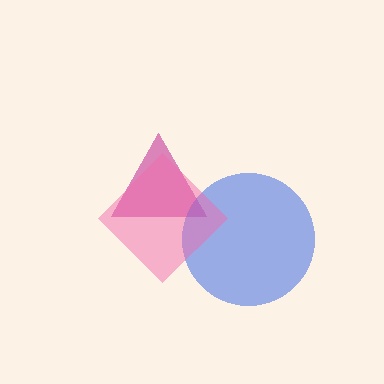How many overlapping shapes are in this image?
There are 3 overlapping shapes in the image.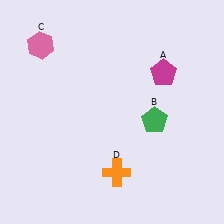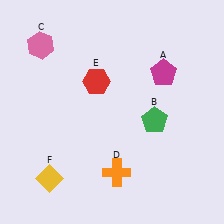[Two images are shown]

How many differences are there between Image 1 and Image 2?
There are 2 differences between the two images.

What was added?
A red hexagon (E), a yellow diamond (F) were added in Image 2.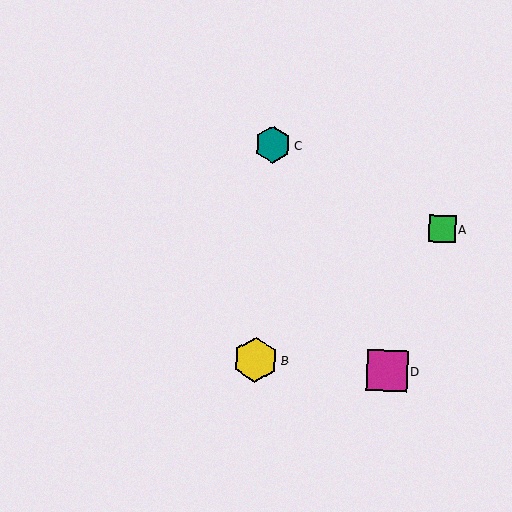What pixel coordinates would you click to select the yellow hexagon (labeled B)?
Click at (255, 360) to select the yellow hexagon B.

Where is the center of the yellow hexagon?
The center of the yellow hexagon is at (255, 360).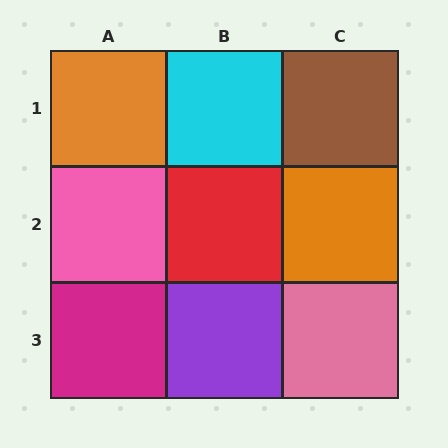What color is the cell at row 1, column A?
Orange.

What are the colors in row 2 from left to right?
Pink, red, orange.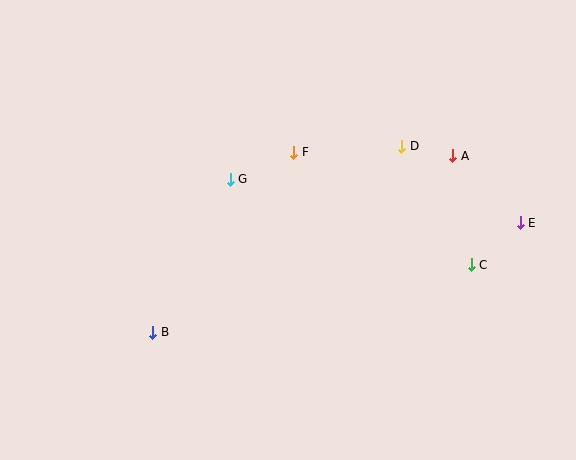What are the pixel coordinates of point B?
Point B is at (153, 332).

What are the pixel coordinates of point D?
Point D is at (402, 146).